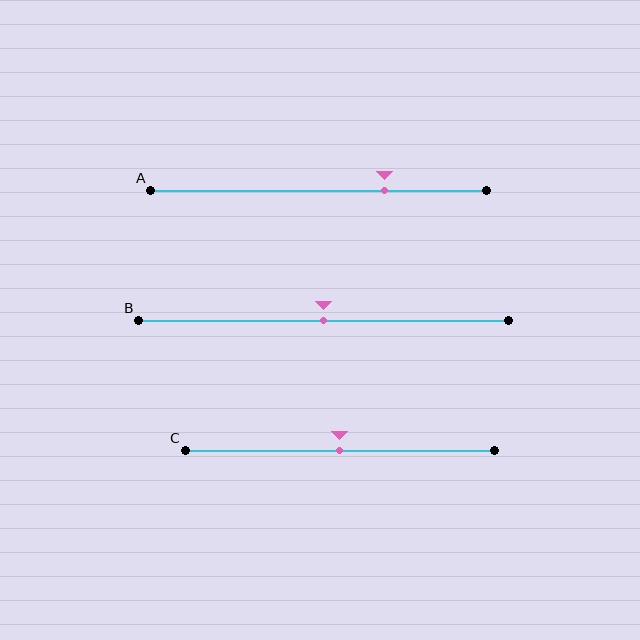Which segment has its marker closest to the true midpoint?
Segment B has its marker closest to the true midpoint.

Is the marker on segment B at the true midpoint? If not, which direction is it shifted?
Yes, the marker on segment B is at the true midpoint.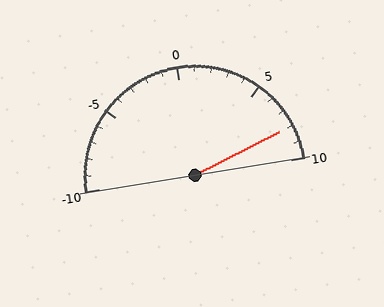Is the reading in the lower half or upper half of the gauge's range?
The reading is in the upper half of the range (-10 to 10).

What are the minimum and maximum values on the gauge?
The gauge ranges from -10 to 10.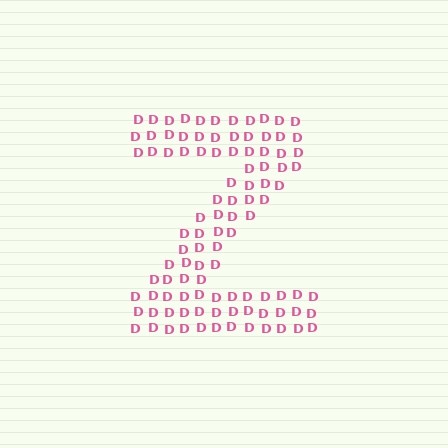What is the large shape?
The large shape is the letter Z.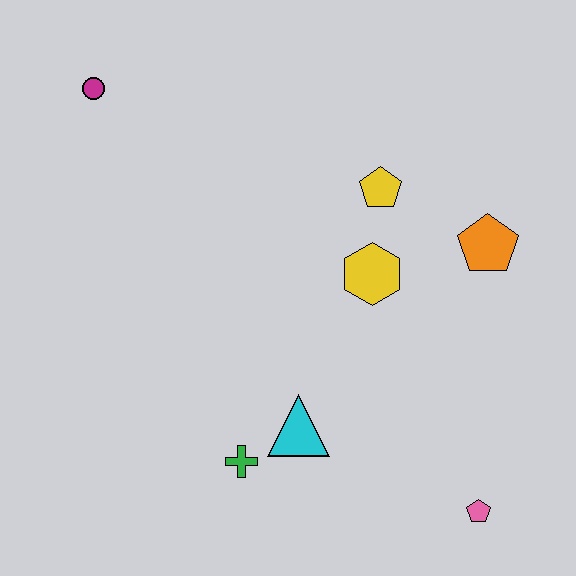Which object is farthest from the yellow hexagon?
The magenta circle is farthest from the yellow hexagon.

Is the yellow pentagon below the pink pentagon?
No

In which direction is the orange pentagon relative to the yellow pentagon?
The orange pentagon is to the right of the yellow pentagon.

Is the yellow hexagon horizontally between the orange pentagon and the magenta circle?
Yes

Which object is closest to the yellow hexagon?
The yellow pentagon is closest to the yellow hexagon.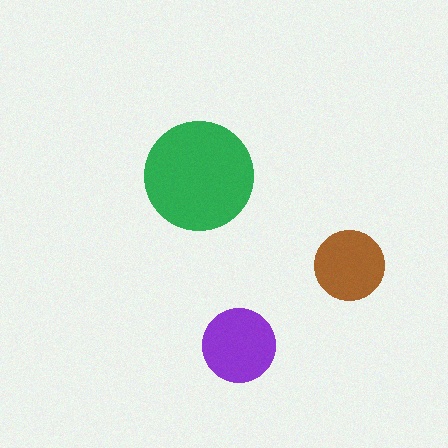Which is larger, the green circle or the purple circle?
The green one.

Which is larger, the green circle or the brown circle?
The green one.